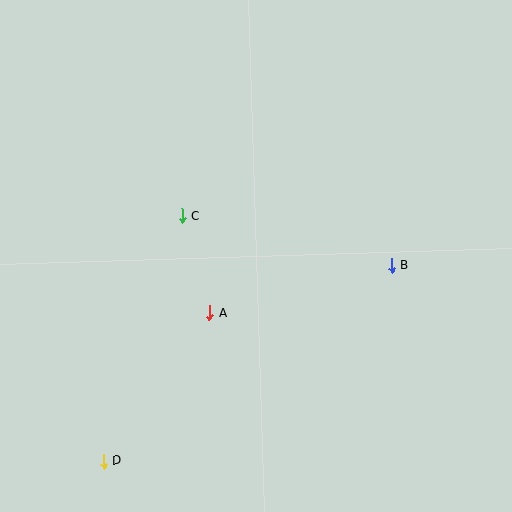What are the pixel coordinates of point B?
Point B is at (391, 266).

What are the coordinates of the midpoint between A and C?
The midpoint between A and C is at (196, 265).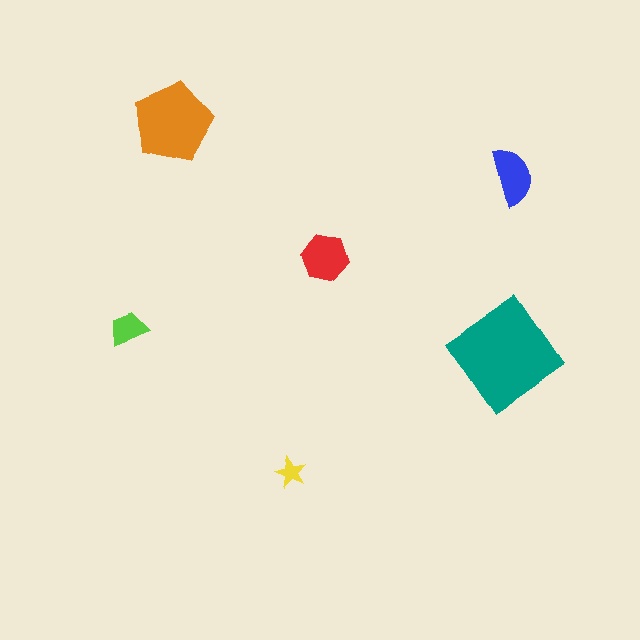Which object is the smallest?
The yellow star.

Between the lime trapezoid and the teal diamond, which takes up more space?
The teal diamond.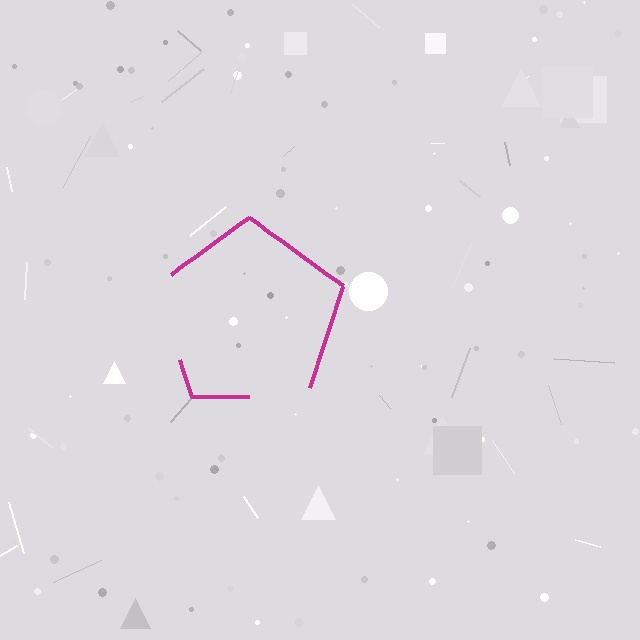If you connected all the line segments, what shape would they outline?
They would outline a pentagon.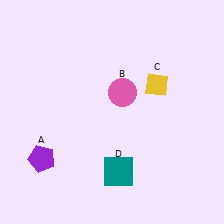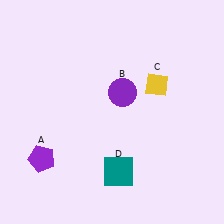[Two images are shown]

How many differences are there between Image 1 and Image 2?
There is 1 difference between the two images.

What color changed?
The circle (B) changed from pink in Image 1 to purple in Image 2.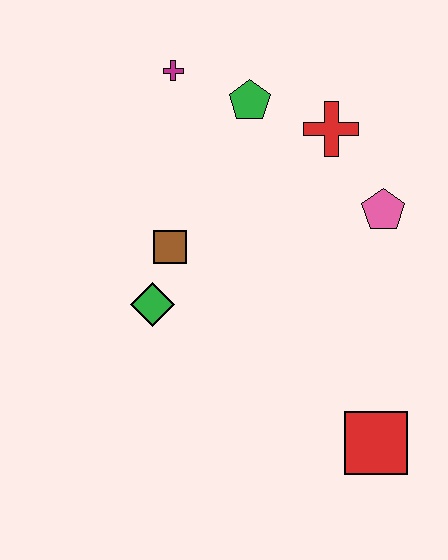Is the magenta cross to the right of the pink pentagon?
No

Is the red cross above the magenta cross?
No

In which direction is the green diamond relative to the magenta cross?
The green diamond is below the magenta cross.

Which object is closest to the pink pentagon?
The red cross is closest to the pink pentagon.